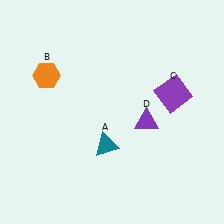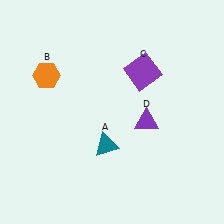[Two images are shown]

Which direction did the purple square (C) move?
The purple square (C) moved left.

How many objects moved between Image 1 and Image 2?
1 object moved between the two images.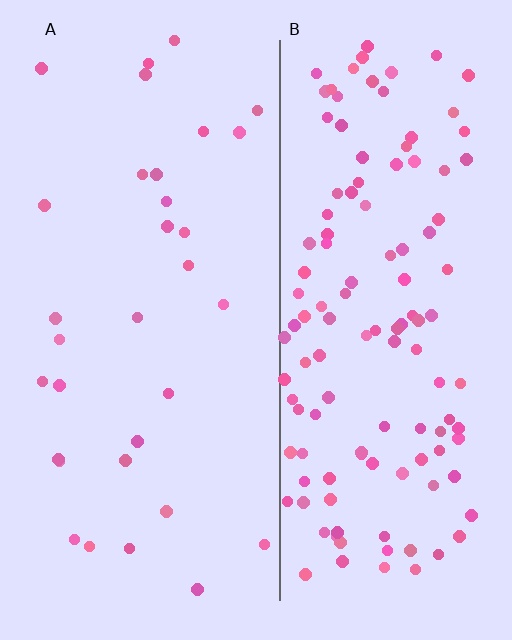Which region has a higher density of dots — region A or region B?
B (the right).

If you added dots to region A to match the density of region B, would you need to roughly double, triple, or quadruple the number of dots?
Approximately quadruple.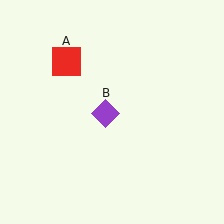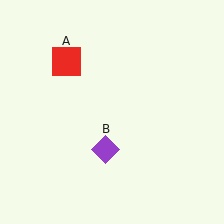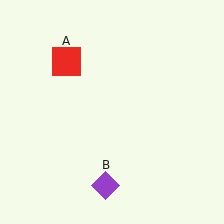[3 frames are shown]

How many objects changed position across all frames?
1 object changed position: purple diamond (object B).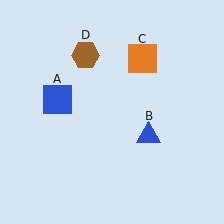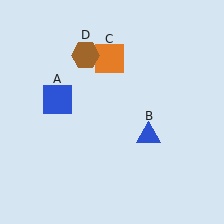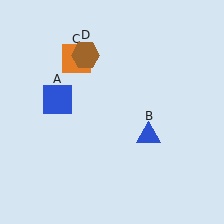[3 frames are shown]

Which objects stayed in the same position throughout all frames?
Blue square (object A) and blue triangle (object B) and brown hexagon (object D) remained stationary.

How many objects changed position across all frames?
1 object changed position: orange square (object C).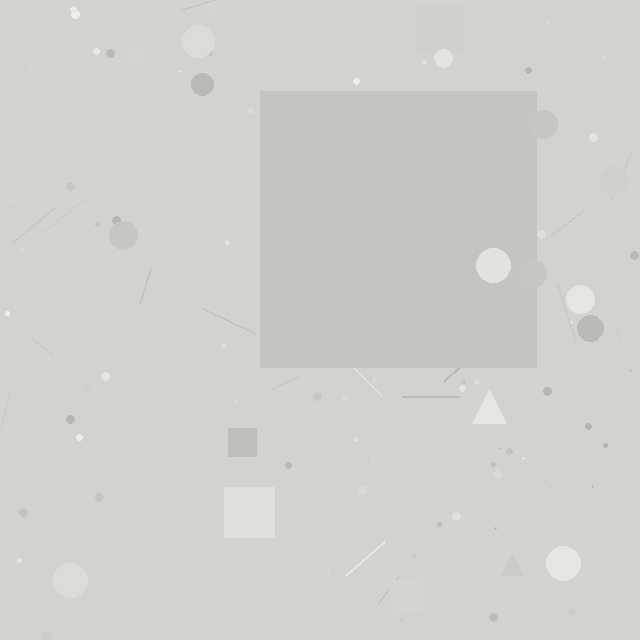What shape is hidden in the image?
A square is hidden in the image.